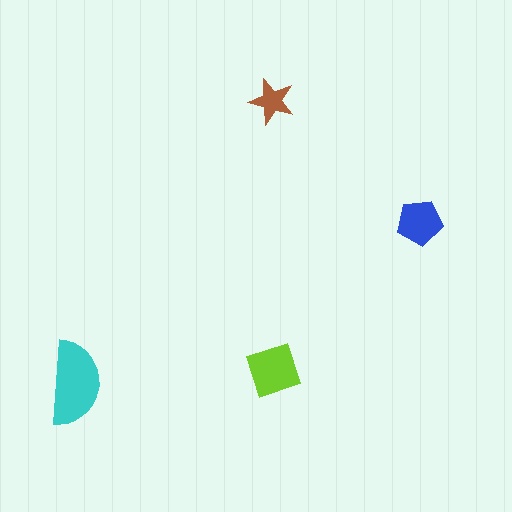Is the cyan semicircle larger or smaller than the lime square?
Larger.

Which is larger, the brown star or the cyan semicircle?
The cyan semicircle.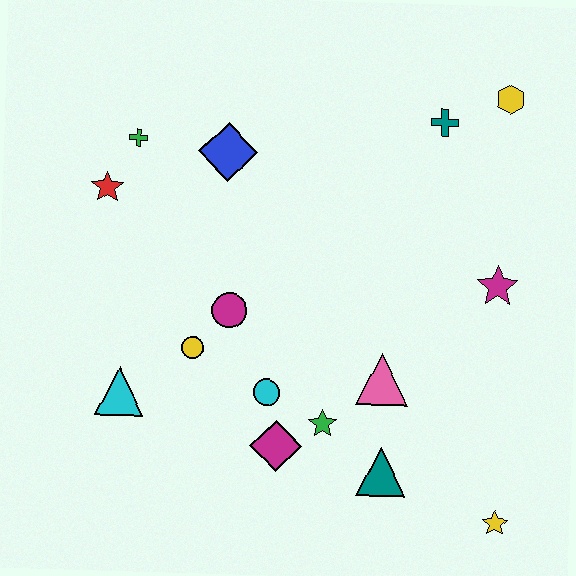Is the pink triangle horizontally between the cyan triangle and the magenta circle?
No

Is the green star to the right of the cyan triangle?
Yes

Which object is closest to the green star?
The magenta diamond is closest to the green star.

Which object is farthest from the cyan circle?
The yellow hexagon is farthest from the cyan circle.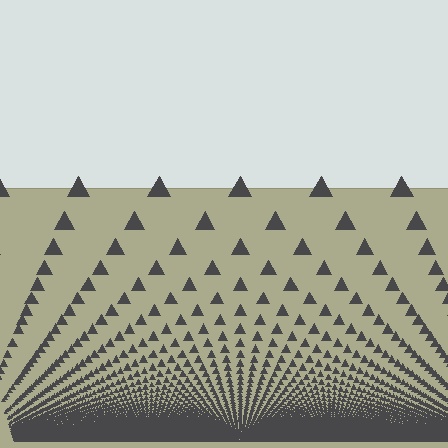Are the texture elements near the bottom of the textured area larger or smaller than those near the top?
Smaller. The gradient is inverted — elements near the bottom are smaller and denser.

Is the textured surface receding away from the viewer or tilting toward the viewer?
The surface appears to tilt toward the viewer. Texture elements get larger and sparser toward the top.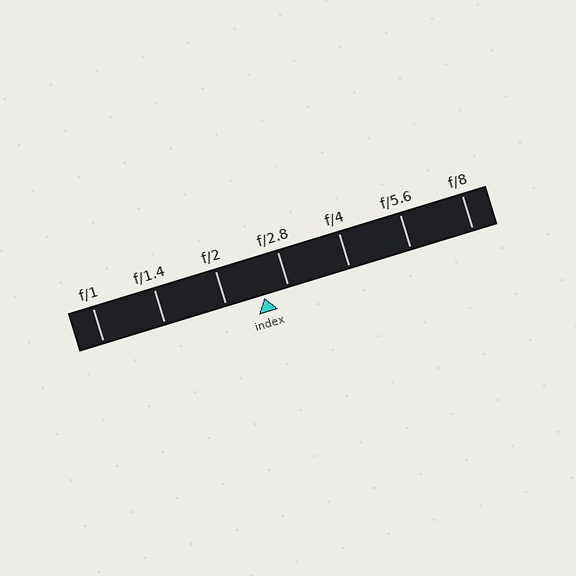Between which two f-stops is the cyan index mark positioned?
The index mark is between f/2 and f/2.8.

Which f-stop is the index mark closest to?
The index mark is closest to f/2.8.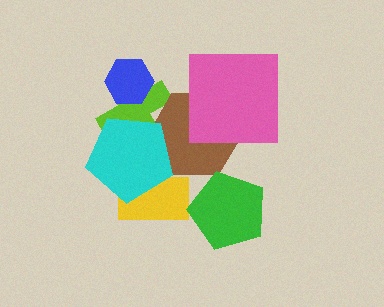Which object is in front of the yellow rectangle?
The cyan pentagon is in front of the yellow rectangle.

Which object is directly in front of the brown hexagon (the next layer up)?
The pink square is directly in front of the brown hexagon.